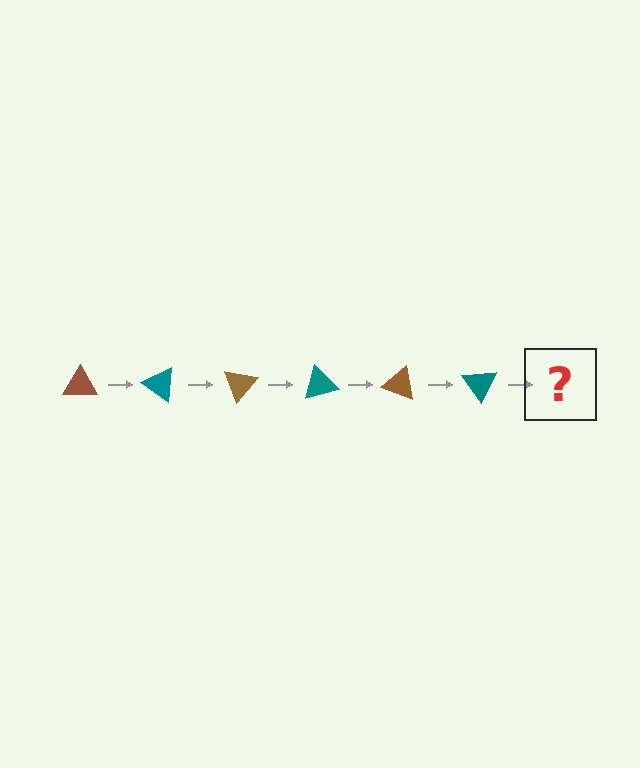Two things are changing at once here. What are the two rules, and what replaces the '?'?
The two rules are that it rotates 35 degrees each step and the color cycles through brown and teal. The '?' should be a brown triangle, rotated 210 degrees from the start.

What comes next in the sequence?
The next element should be a brown triangle, rotated 210 degrees from the start.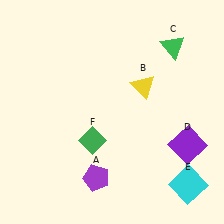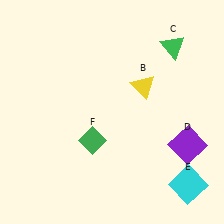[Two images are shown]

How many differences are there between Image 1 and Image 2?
There is 1 difference between the two images.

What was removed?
The purple pentagon (A) was removed in Image 2.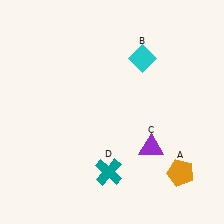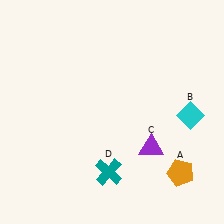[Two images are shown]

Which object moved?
The cyan diamond (B) moved down.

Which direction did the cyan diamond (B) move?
The cyan diamond (B) moved down.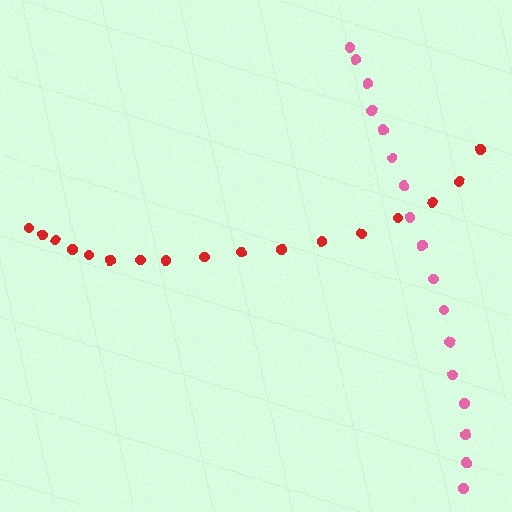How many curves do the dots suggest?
There are 2 distinct paths.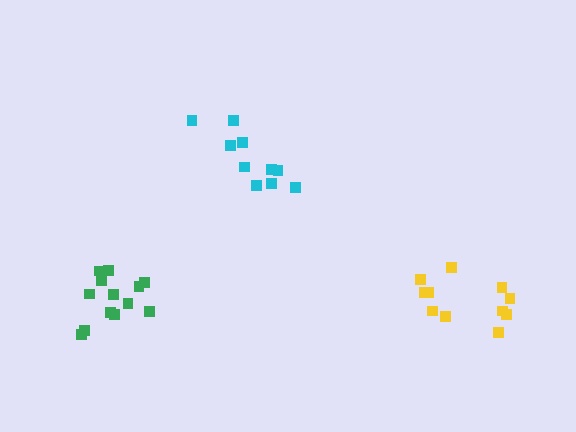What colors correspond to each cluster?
The clusters are colored: cyan, yellow, green.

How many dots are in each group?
Group 1: 10 dots, Group 2: 11 dots, Group 3: 13 dots (34 total).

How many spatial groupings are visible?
There are 3 spatial groupings.